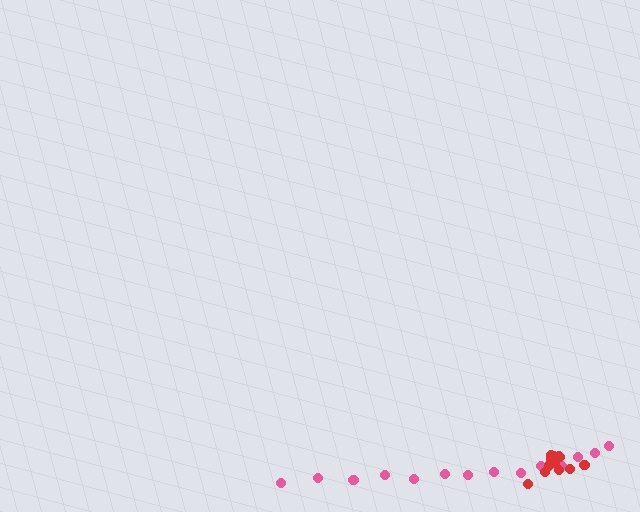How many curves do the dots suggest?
There are 2 distinct paths.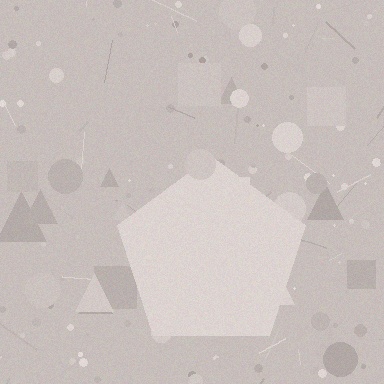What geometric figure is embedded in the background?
A pentagon is embedded in the background.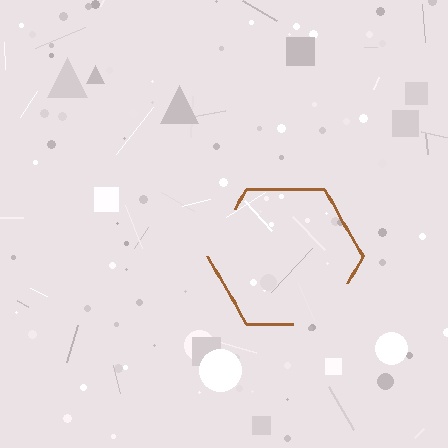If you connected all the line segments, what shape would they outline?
They would outline a hexagon.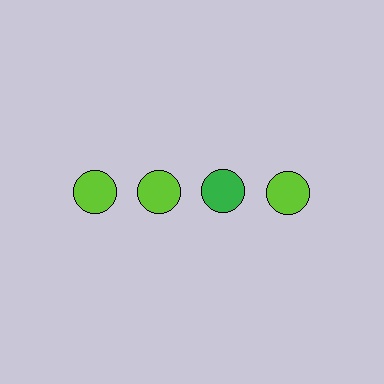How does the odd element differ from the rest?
It has a different color: green instead of lime.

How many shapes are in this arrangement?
There are 4 shapes arranged in a grid pattern.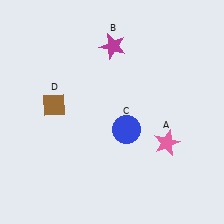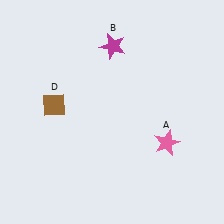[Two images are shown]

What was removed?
The blue circle (C) was removed in Image 2.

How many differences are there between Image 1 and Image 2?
There is 1 difference between the two images.